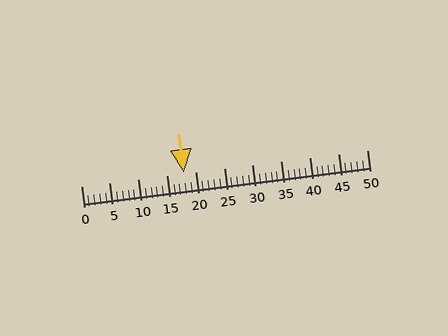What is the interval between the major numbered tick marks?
The major tick marks are spaced 5 units apart.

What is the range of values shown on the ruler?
The ruler shows values from 0 to 50.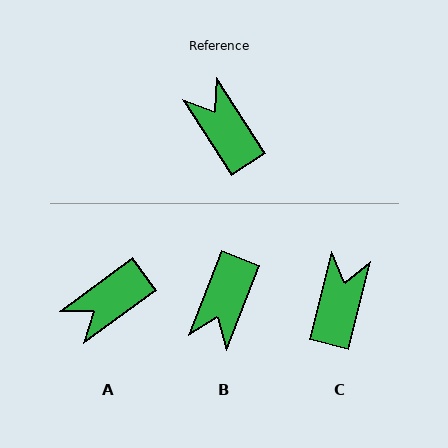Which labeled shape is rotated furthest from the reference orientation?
B, about 126 degrees away.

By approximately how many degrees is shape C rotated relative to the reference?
Approximately 47 degrees clockwise.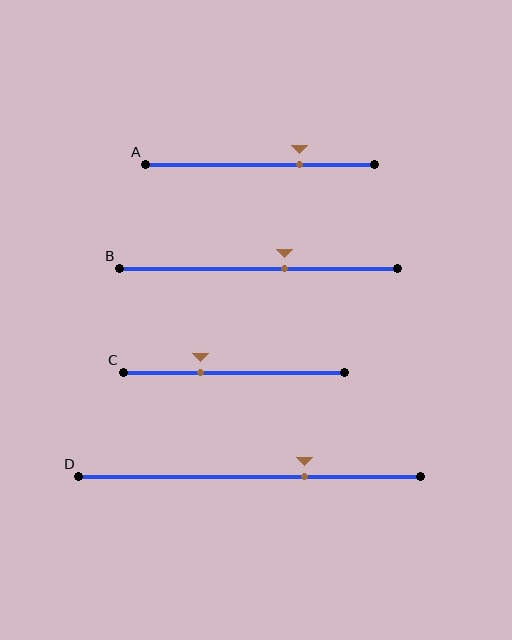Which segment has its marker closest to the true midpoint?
Segment B has its marker closest to the true midpoint.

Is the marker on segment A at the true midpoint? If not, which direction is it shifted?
No, the marker on segment A is shifted to the right by about 17% of the segment length.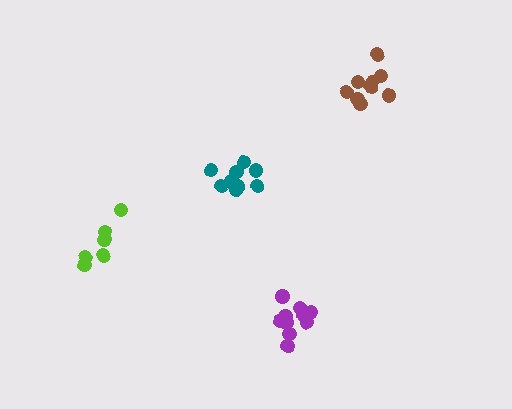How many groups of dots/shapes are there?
There are 4 groups.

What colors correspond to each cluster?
The clusters are colored: lime, teal, purple, brown.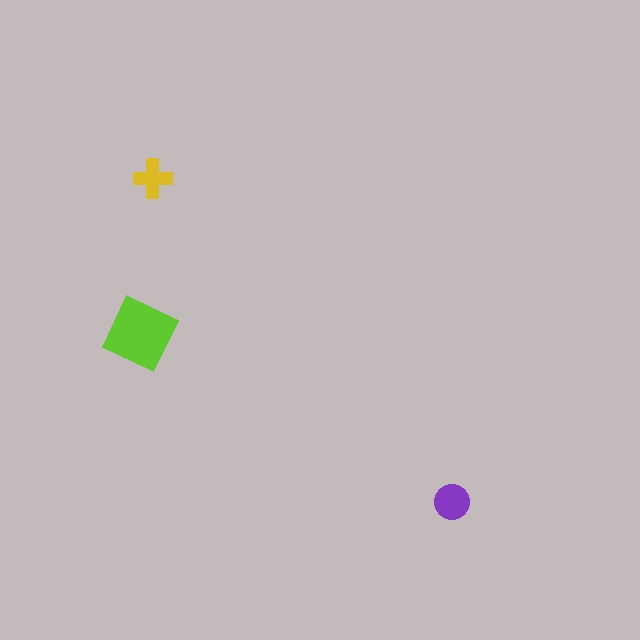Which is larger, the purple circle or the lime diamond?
The lime diamond.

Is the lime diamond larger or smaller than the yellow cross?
Larger.